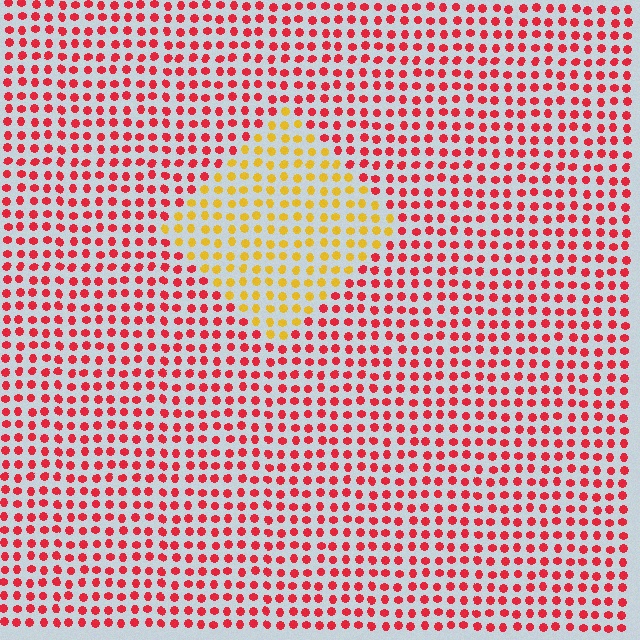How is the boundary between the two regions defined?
The boundary is defined purely by a slight shift in hue (about 54 degrees). Spacing, size, and orientation are identical on both sides.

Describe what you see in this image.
The image is filled with small red elements in a uniform arrangement. A diamond-shaped region is visible where the elements are tinted to a slightly different hue, forming a subtle color boundary.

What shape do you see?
I see a diamond.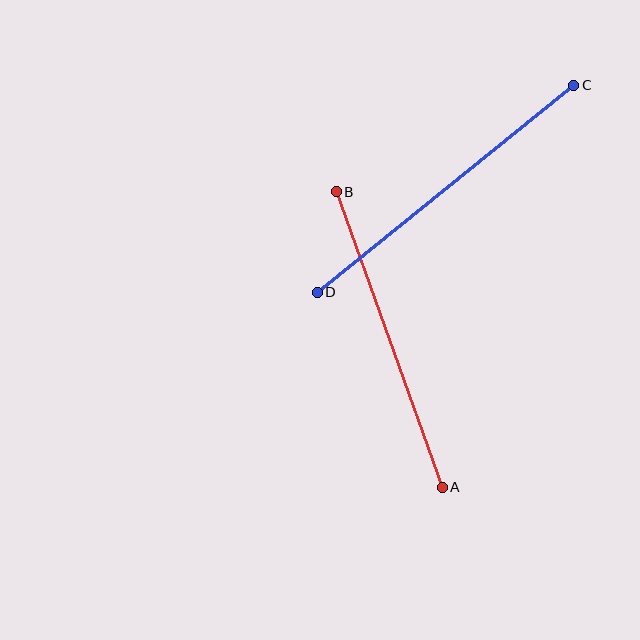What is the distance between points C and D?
The distance is approximately 329 pixels.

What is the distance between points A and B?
The distance is approximately 314 pixels.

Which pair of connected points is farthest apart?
Points C and D are farthest apart.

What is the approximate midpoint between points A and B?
The midpoint is at approximately (389, 340) pixels.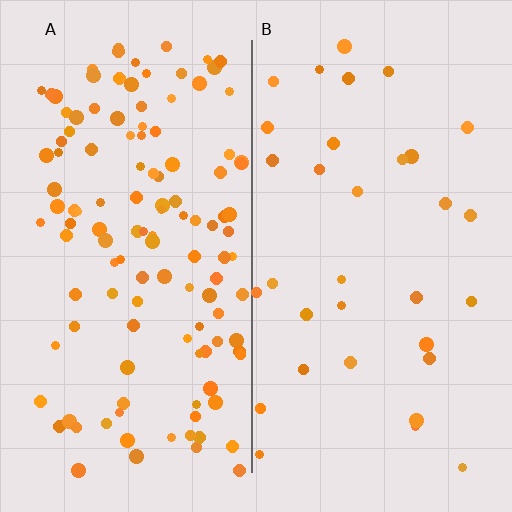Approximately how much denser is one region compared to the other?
Approximately 3.9× — region A over region B.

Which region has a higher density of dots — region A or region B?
A (the left).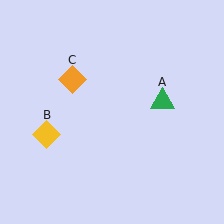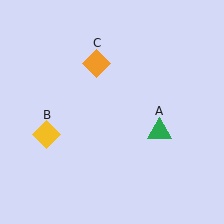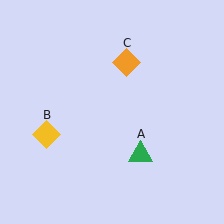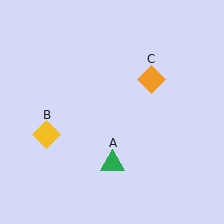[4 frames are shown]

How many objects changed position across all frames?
2 objects changed position: green triangle (object A), orange diamond (object C).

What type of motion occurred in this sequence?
The green triangle (object A), orange diamond (object C) rotated clockwise around the center of the scene.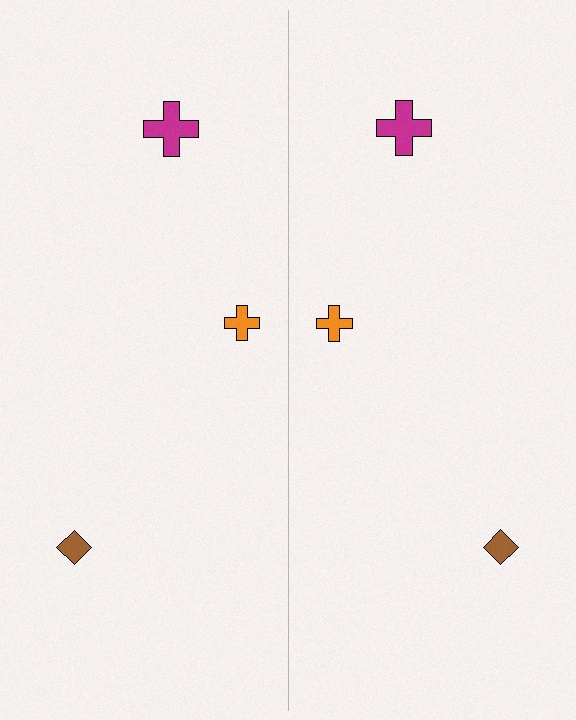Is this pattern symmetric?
Yes, this pattern has bilateral (reflection) symmetry.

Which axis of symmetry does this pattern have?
The pattern has a vertical axis of symmetry running through the center of the image.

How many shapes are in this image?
There are 6 shapes in this image.